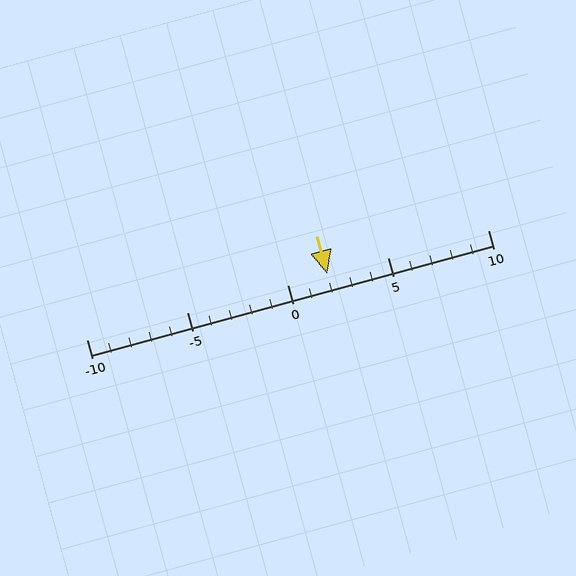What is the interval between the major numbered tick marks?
The major tick marks are spaced 5 units apart.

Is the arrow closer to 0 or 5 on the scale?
The arrow is closer to 0.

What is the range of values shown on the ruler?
The ruler shows values from -10 to 10.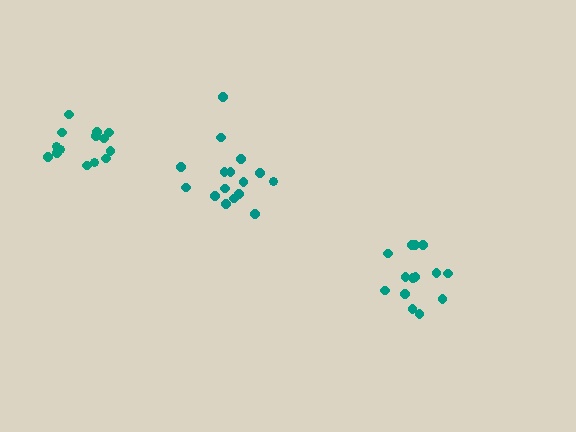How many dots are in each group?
Group 1: 14 dots, Group 2: 16 dots, Group 3: 14 dots (44 total).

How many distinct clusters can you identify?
There are 3 distinct clusters.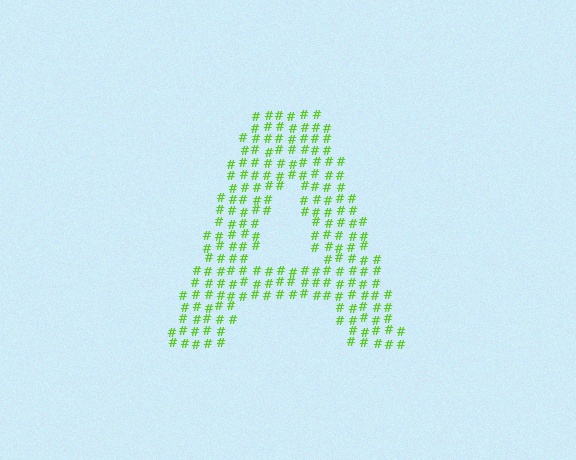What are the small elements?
The small elements are hash symbols.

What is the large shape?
The large shape is the letter A.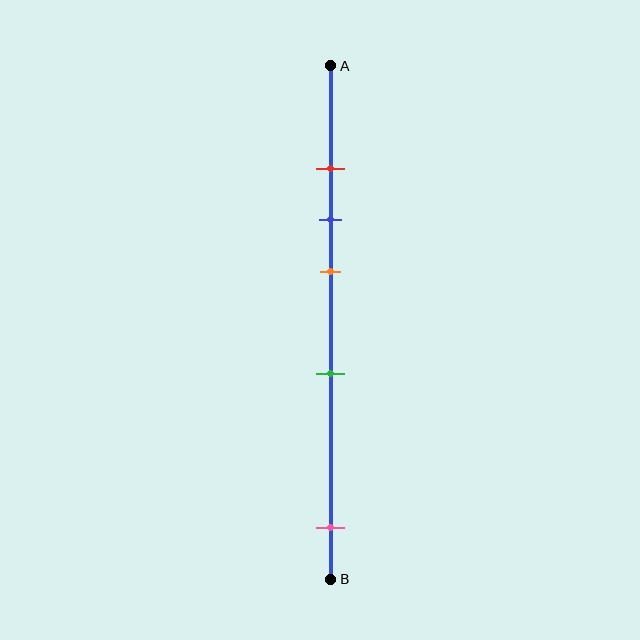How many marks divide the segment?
There are 5 marks dividing the segment.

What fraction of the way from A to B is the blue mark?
The blue mark is approximately 30% (0.3) of the way from A to B.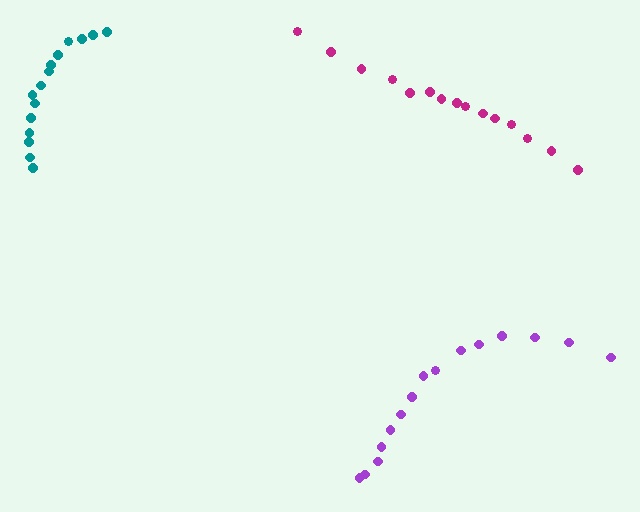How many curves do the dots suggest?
There are 3 distinct paths.